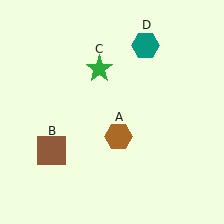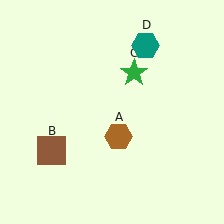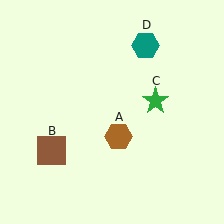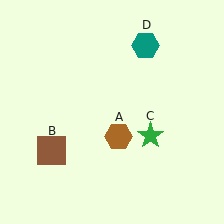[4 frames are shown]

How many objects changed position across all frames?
1 object changed position: green star (object C).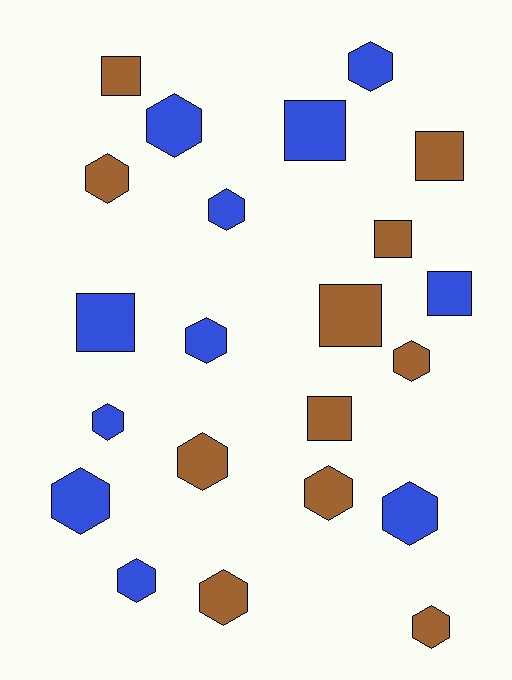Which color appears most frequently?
Blue, with 11 objects.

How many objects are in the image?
There are 22 objects.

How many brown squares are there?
There are 5 brown squares.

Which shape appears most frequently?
Hexagon, with 14 objects.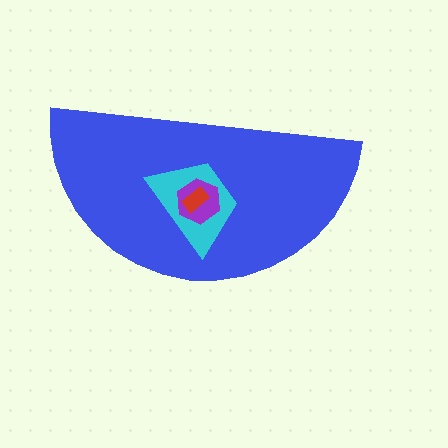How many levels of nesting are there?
4.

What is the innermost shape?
The red rectangle.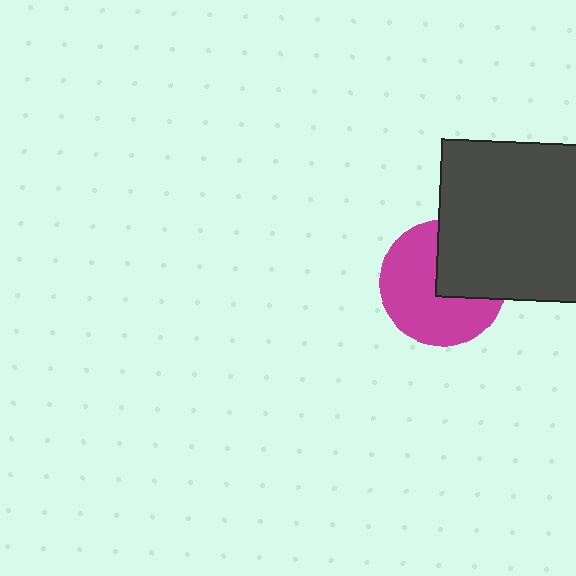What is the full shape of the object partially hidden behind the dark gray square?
The partially hidden object is a magenta circle.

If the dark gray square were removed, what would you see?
You would see the complete magenta circle.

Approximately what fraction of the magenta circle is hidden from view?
Roughly 37% of the magenta circle is hidden behind the dark gray square.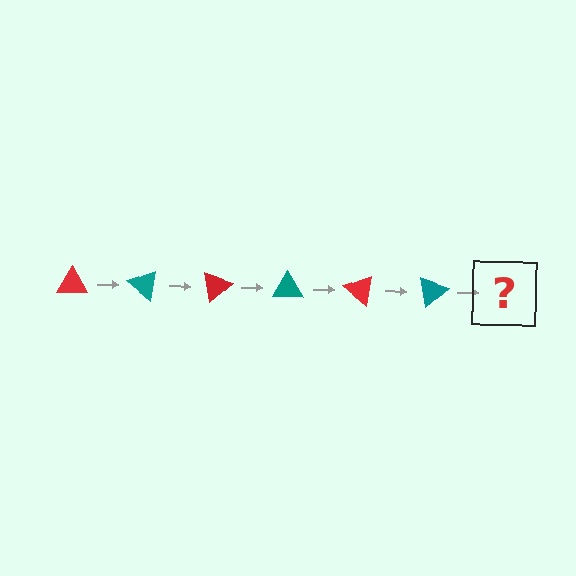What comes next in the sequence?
The next element should be a red triangle, rotated 240 degrees from the start.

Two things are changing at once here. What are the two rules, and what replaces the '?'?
The two rules are that it rotates 40 degrees each step and the color cycles through red and teal. The '?' should be a red triangle, rotated 240 degrees from the start.